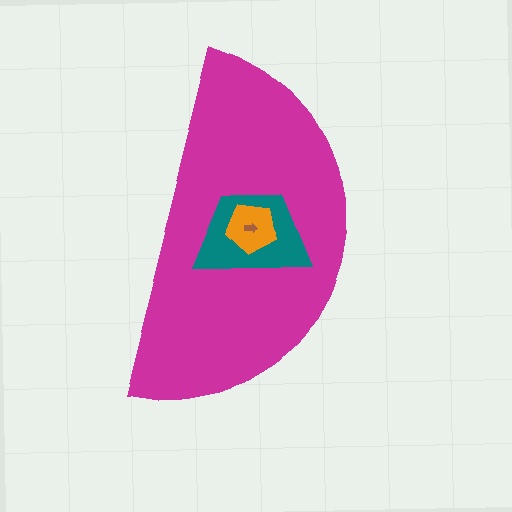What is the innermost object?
The brown arrow.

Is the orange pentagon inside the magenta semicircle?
Yes.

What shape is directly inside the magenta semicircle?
The teal trapezoid.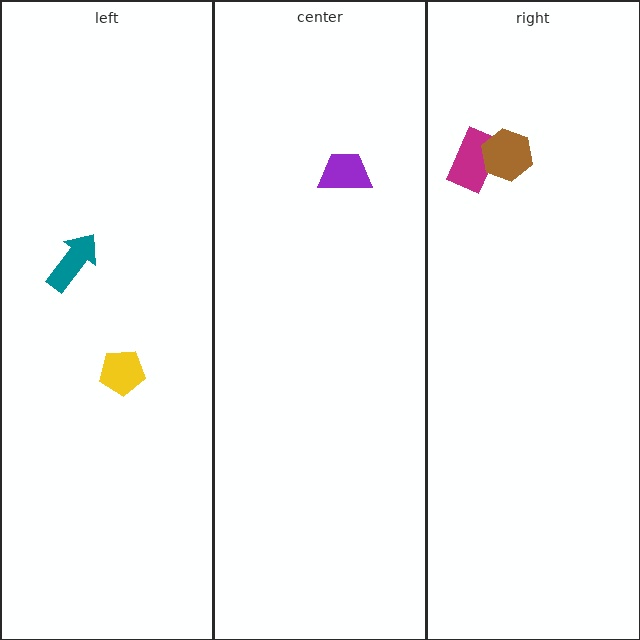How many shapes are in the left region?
2.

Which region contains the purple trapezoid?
The center region.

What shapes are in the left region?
The yellow pentagon, the teal arrow.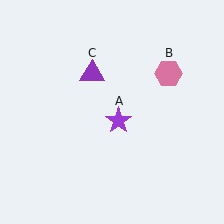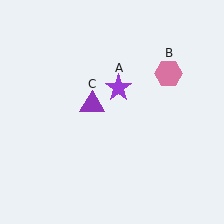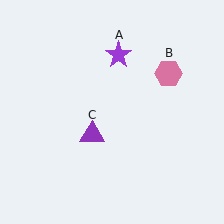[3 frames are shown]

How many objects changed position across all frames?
2 objects changed position: purple star (object A), purple triangle (object C).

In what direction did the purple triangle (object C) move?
The purple triangle (object C) moved down.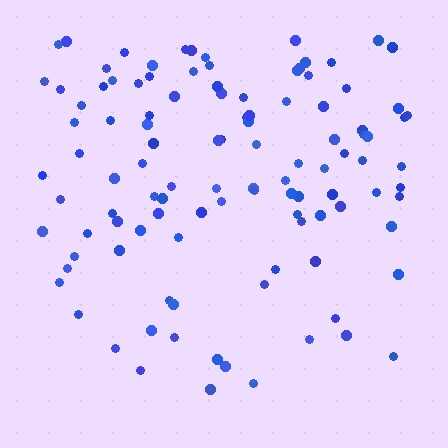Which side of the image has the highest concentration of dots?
The top.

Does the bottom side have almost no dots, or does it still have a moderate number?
Still a moderate number, just noticeably fewer than the top.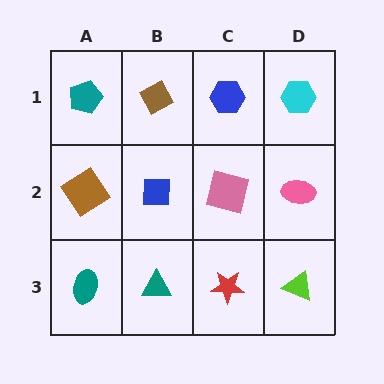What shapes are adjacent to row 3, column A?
A brown diamond (row 2, column A), a teal triangle (row 3, column B).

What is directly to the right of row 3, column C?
A lime triangle.